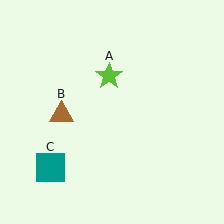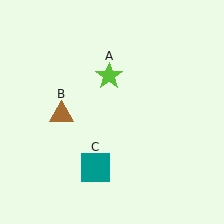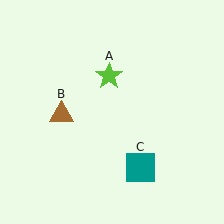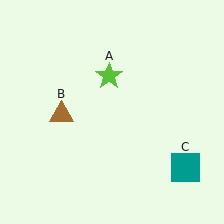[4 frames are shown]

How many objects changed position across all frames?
1 object changed position: teal square (object C).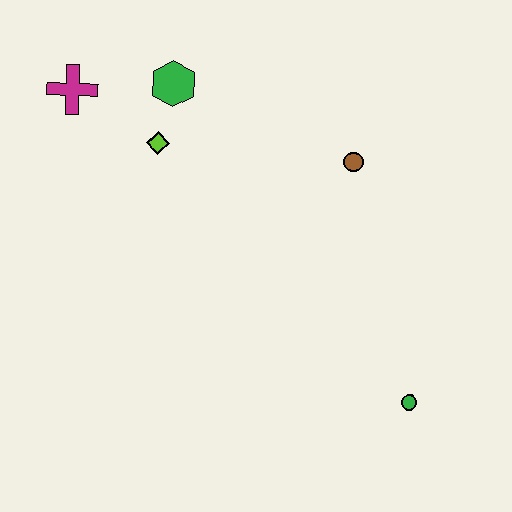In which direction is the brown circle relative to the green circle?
The brown circle is above the green circle.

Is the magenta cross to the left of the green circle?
Yes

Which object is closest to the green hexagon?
The lime diamond is closest to the green hexagon.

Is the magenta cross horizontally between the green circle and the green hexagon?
No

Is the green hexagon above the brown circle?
Yes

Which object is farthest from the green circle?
The magenta cross is farthest from the green circle.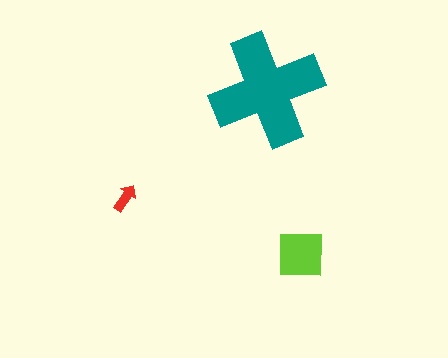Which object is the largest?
The teal cross.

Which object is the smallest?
The red arrow.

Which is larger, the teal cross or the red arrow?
The teal cross.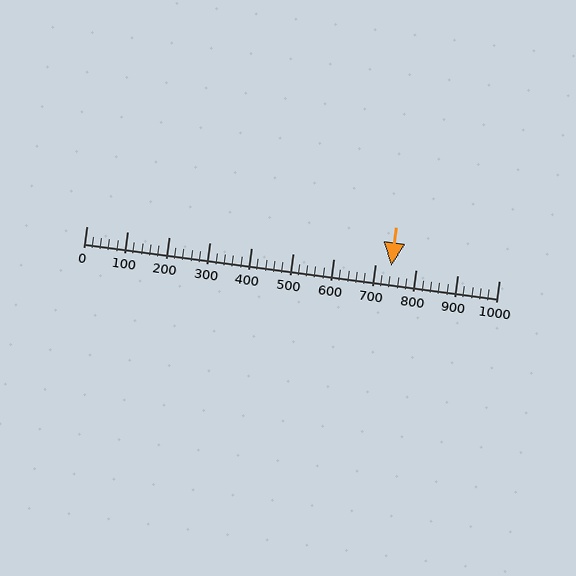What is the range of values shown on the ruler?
The ruler shows values from 0 to 1000.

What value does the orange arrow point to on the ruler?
The orange arrow points to approximately 740.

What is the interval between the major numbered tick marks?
The major tick marks are spaced 100 units apart.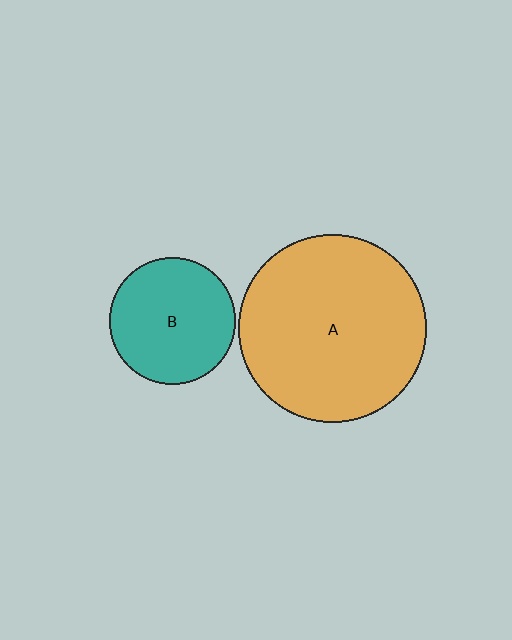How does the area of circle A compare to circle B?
Approximately 2.2 times.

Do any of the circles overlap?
No, none of the circles overlap.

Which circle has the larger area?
Circle A (orange).